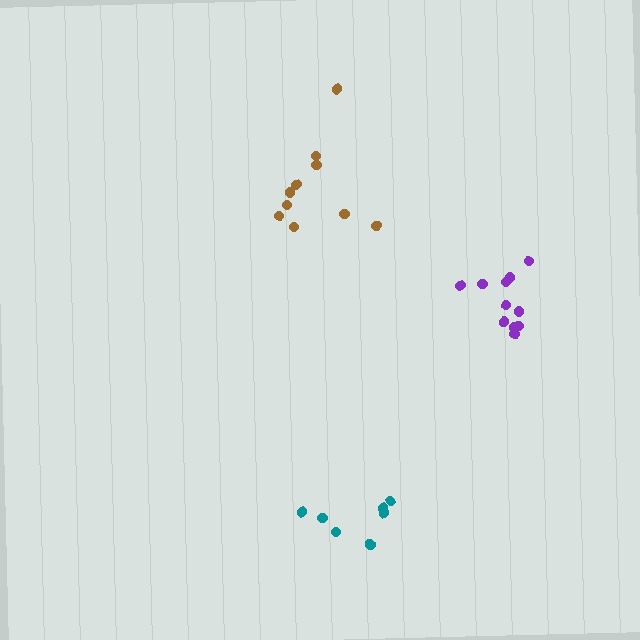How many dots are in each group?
Group 1: 10 dots, Group 2: 11 dots, Group 3: 8 dots (29 total).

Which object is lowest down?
The teal cluster is bottommost.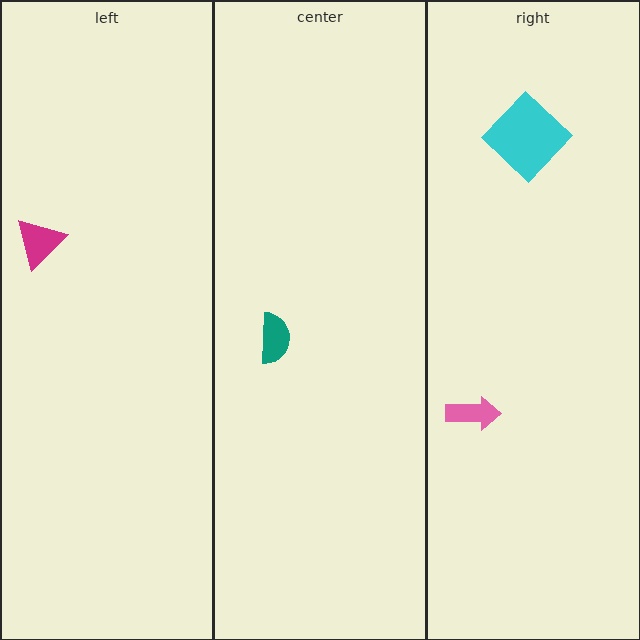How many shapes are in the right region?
2.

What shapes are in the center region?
The teal semicircle.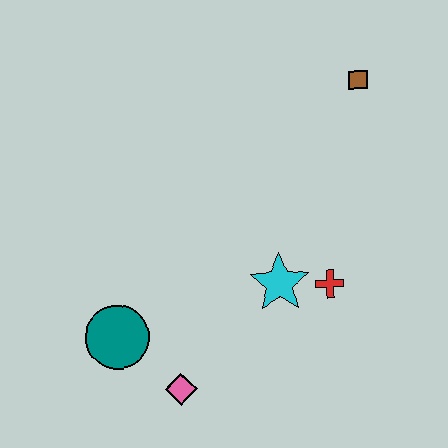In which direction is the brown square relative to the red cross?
The brown square is above the red cross.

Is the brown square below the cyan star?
No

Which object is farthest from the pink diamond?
The brown square is farthest from the pink diamond.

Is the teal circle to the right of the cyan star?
No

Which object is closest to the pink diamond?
The teal circle is closest to the pink diamond.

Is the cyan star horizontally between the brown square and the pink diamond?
Yes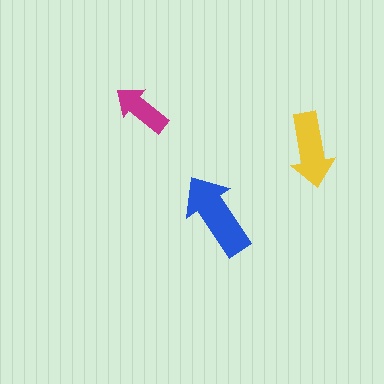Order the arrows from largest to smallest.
the blue one, the yellow one, the magenta one.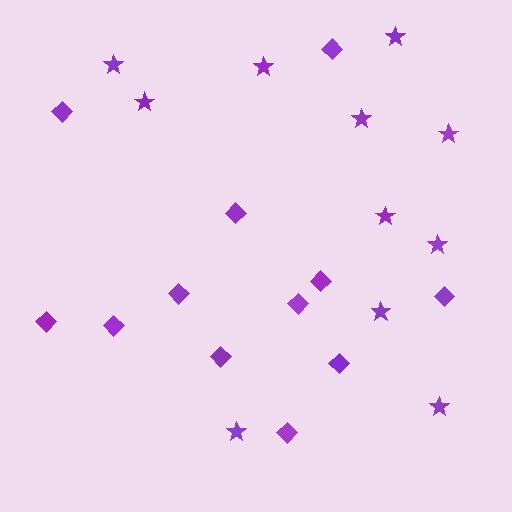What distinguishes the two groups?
There are 2 groups: one group of stars (11) and one group of diamonds (12).